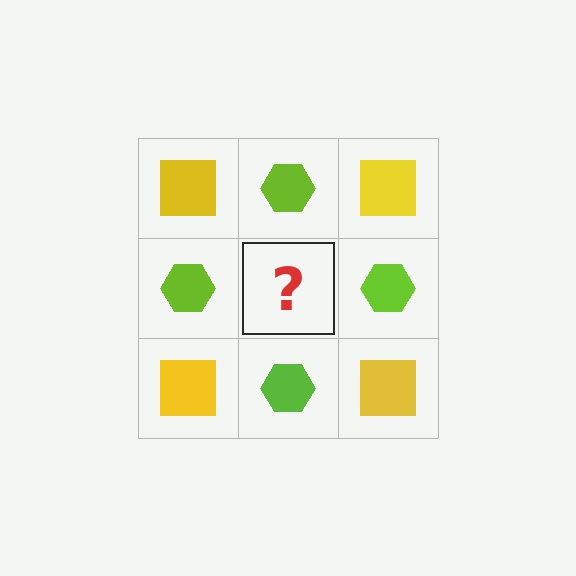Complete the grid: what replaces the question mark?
The question mark should be replaced with a yellow square.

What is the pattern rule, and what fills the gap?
The rule is that it alternates yellow square and lime hexagon in a checkerboard pattern. The gap should be filled with a yellow square.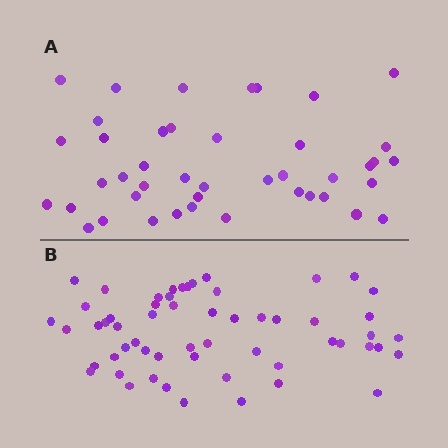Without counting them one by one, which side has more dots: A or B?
Region B (the bottom region) has more dots.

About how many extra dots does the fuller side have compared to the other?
Region B has approximately 15 more dots than region A.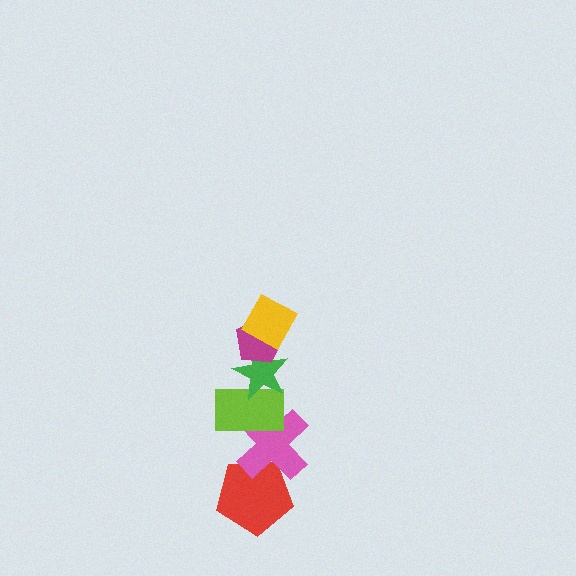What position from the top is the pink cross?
The pink cross is 5th from the top.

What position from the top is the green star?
The green star is 3rd from the top.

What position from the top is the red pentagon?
The red pentagon is 6th from the top.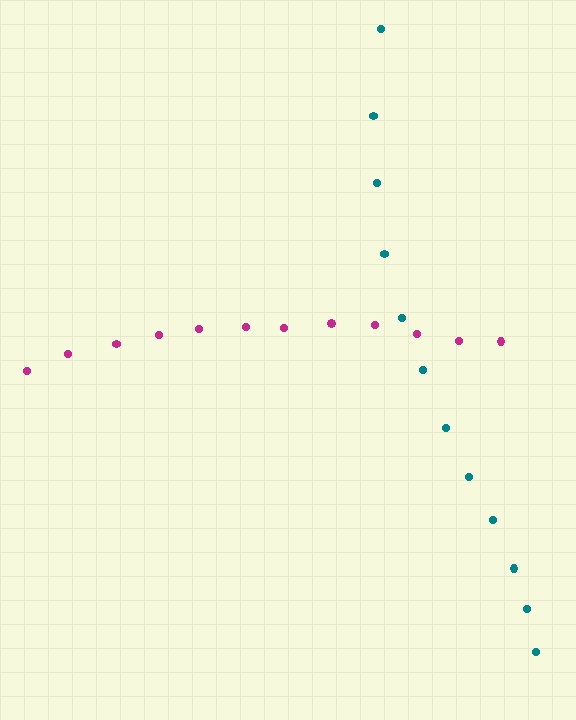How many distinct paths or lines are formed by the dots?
There are 2 distinct paths.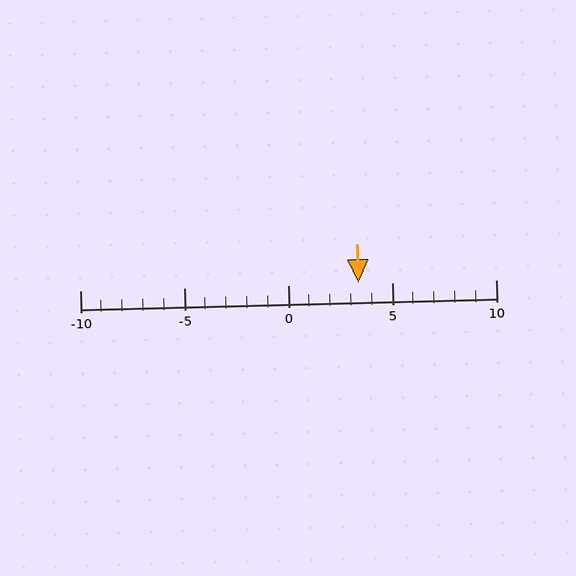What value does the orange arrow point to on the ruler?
The orange arrow points to approximately 3.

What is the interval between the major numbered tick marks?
The major tick marks are spaced 5 units apart.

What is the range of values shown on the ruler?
The ruler shows values from -10 to 10.